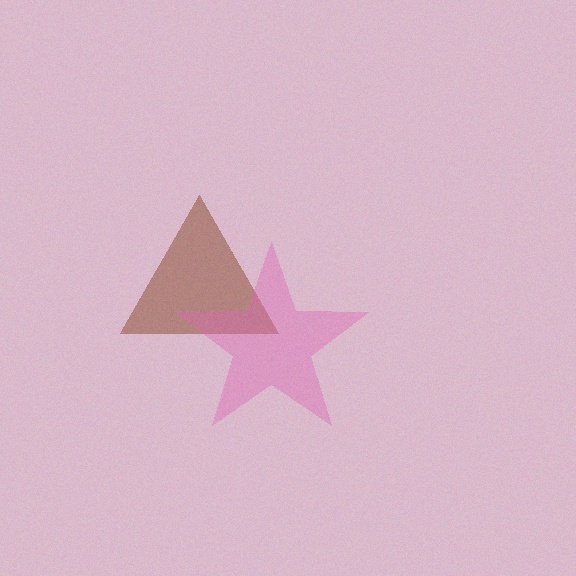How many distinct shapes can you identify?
There are 2 distinct shapes: a brown triangle, a pink star.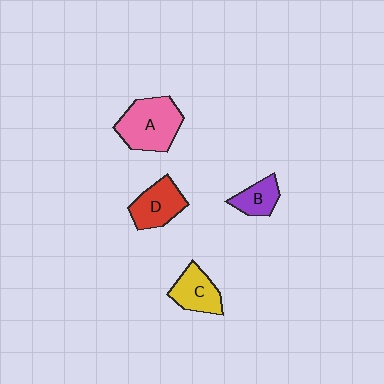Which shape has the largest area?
Shape A (pink).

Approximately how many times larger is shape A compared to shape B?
Approximately 2.1 times.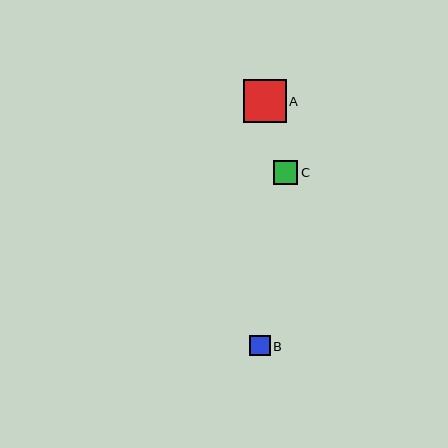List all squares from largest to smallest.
From largest to smallest: A, C, B.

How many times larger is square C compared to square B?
Square C is approximately 1.2 times the size of square B.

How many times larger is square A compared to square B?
Square A is approximately 2.1 times the size of square B.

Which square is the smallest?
Square B is the smallest with a size of approximately 20 pixels.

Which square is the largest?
Square A is the largest with a size of approximately 43 pixels.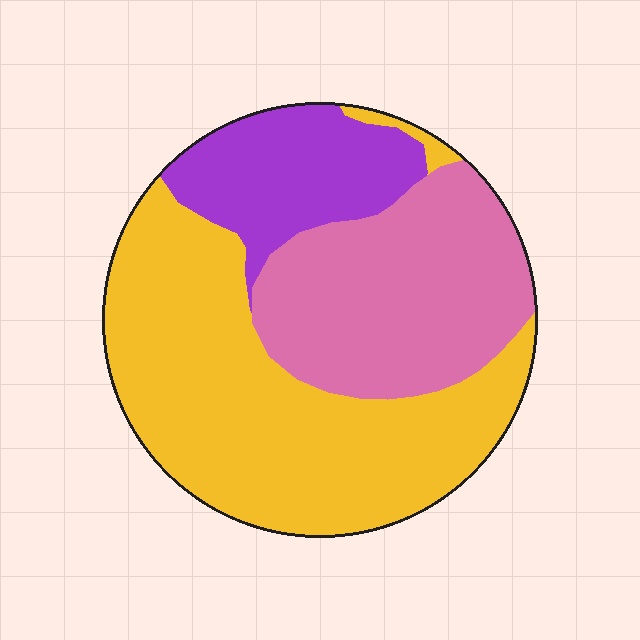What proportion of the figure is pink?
Pink covers about 30% of the figure.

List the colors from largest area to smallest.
From largest to smallest: yellow, pink, purple.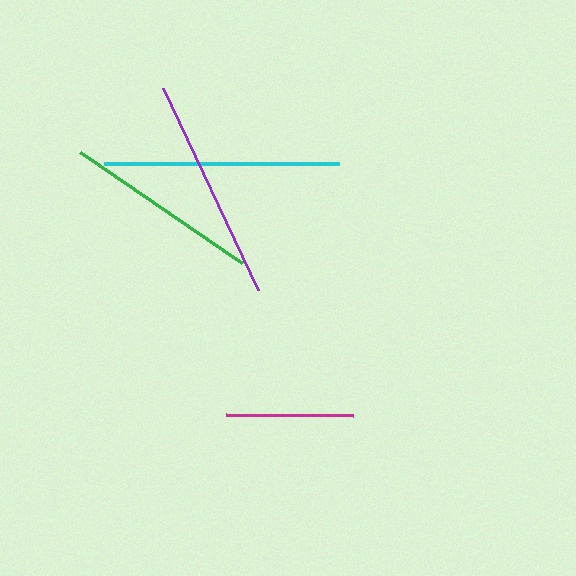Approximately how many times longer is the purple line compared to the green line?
The purple line is approximately 1.1 times the length of the green line.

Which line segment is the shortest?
The magenta line is the shortest at approximately 127 pixels.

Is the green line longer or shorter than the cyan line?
The cyan line is longer than the green line.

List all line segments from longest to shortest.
From longest to shortest: cyan, purple, green, magenta.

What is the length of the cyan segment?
The cyan segment is approximately 235 pixels long.